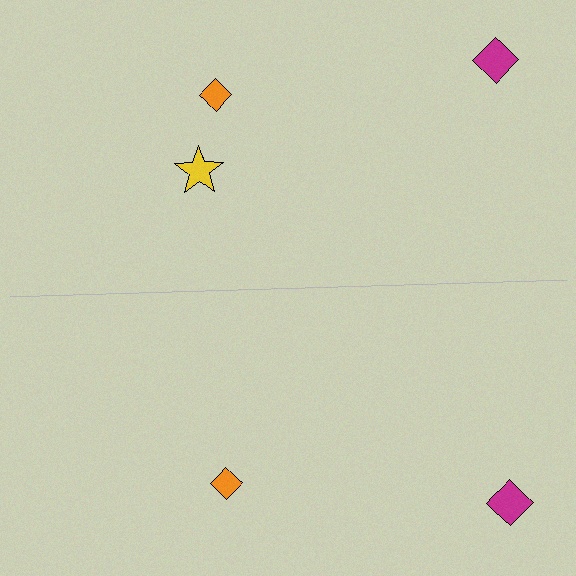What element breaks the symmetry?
A yellow star is missing from the bottom side.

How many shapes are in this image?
There are 5 shapes in this image.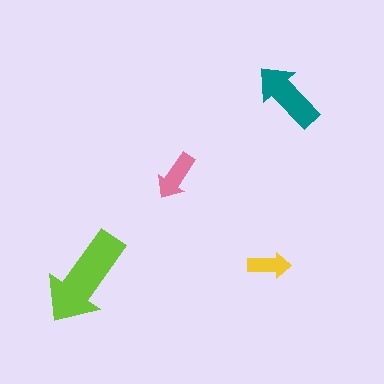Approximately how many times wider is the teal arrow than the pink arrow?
About 1.5 times wider.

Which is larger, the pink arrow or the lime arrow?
The lime one.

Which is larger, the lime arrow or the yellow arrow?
The lime one.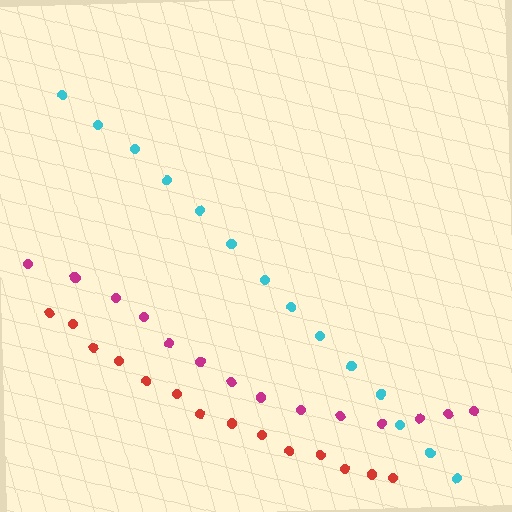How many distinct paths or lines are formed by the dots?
There are 3 distinct paths.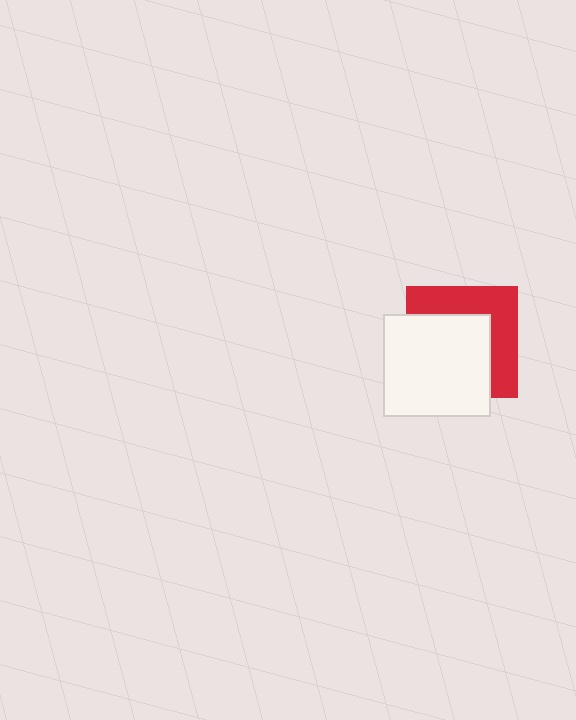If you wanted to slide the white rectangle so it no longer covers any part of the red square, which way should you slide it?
Slide it toward the lower-left — that is the most direct way to separate the two shapes.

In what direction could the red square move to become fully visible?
The red square could move toward the upper-right. That would shift it out from behind the white rectangle entirely.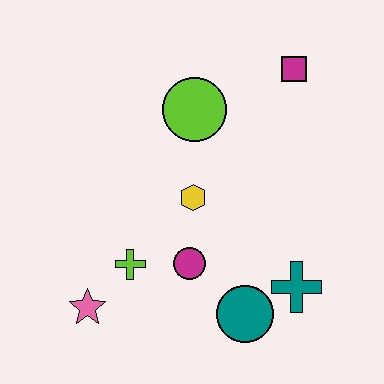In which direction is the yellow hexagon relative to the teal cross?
The yellow hexagon is to the left of the teal cross.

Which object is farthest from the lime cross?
The magenta square is farthest from the lime cross.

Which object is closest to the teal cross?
The teal circle is closest to the teal cross.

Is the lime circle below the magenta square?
Yes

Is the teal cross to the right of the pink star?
Yes